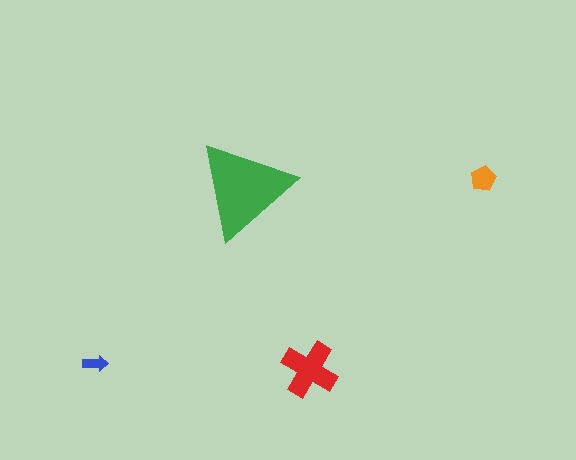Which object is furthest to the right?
The orange pentagon is rightmost.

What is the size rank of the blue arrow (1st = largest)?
4th.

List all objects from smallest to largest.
The blue arrow, the orange pentagon, the red cross, the green triangle.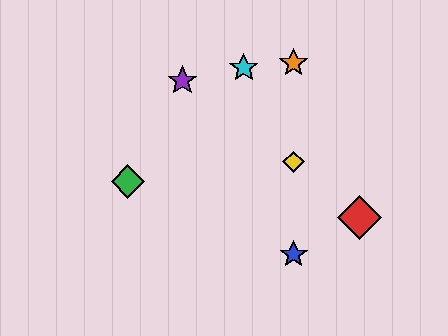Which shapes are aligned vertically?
The blue star, the yellow diamond, the orange star are aligned vertically.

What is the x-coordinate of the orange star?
The orange star is at x≈294.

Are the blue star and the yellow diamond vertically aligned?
Yes, both are at x≈294.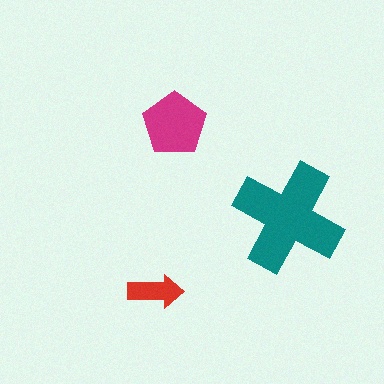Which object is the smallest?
The red arrow.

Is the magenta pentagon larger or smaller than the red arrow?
Larger.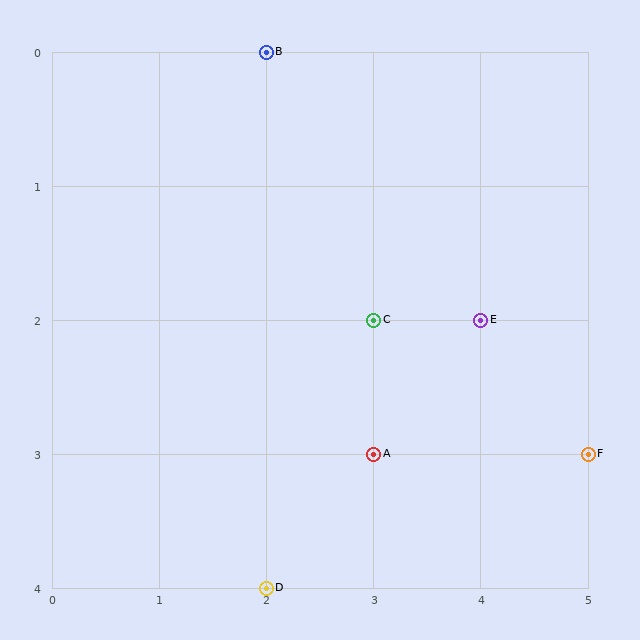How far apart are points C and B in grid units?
Points C and B are 1 column and 2 rows apart (about 2.2 grid units diagonally).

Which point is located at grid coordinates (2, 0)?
Point B is at (2, 0).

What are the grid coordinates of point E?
Point E is at grid coordinates (4, 2).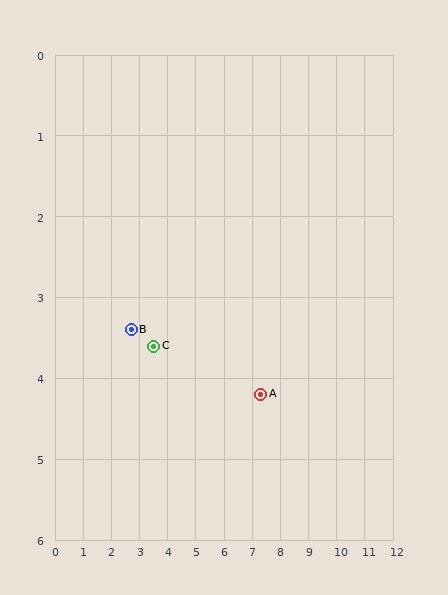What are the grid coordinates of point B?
Point B is at approximately (2.7, 3.4).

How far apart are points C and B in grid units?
Points C and B are about 0.8 grid units apart.